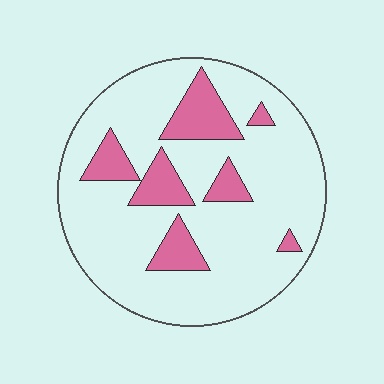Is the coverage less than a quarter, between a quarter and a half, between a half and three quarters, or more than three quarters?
Less than a quarter.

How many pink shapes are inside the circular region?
7.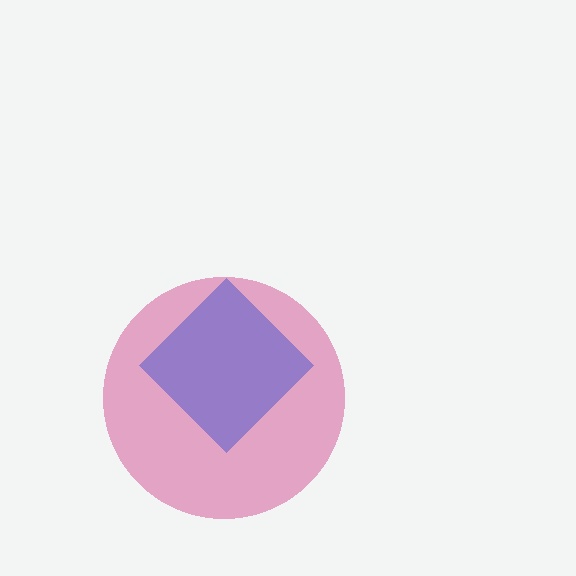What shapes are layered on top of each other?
The layered shapes are: a pink circle, a blue diamond.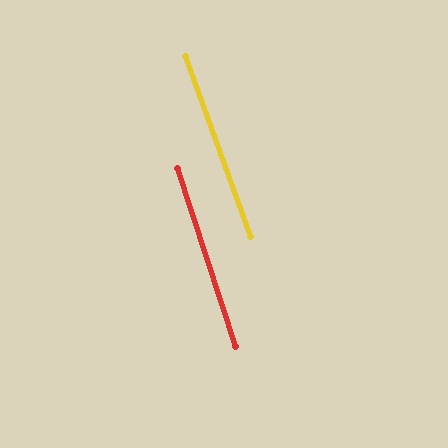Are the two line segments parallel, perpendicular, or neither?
Parallel — their directions differ by only 1.8°.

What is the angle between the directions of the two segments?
Approximately 2 degrees.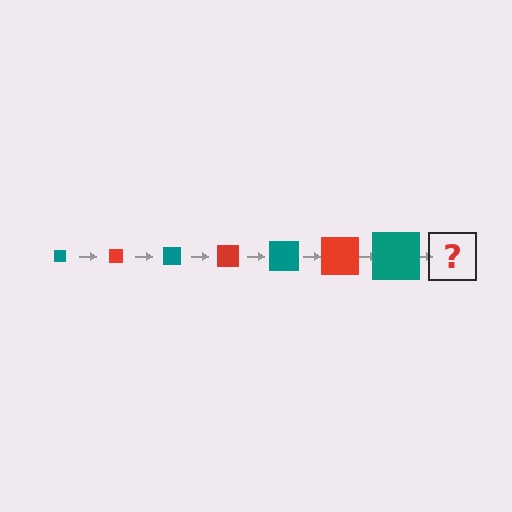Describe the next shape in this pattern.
It should be a red square, larger than the previous one.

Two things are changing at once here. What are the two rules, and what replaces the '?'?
The two rules are that the square grows larger each step and the color cycles through teal and red. The '?' should be a red square, larger than the previous one.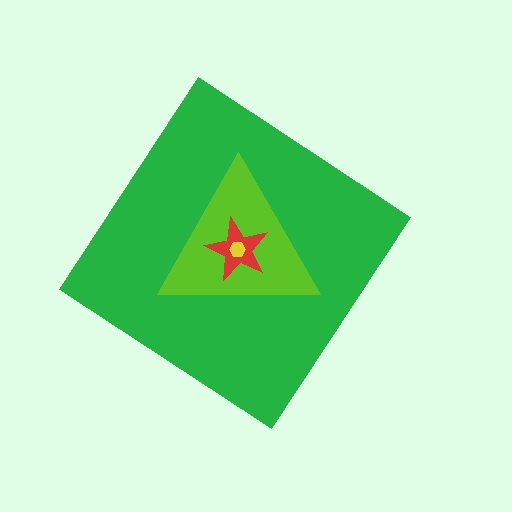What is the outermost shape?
The green diamond.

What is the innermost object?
The yellow hexagon.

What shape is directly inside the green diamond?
The lime triangle.